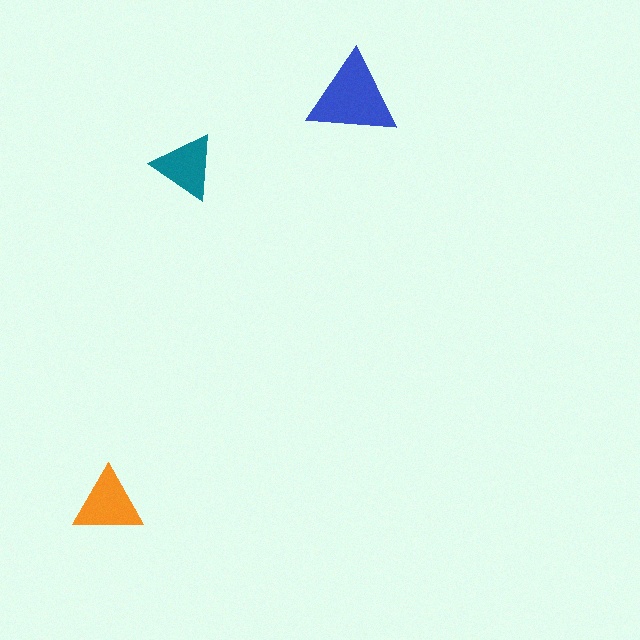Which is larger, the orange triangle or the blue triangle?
The blue one.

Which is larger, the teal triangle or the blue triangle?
The blue one.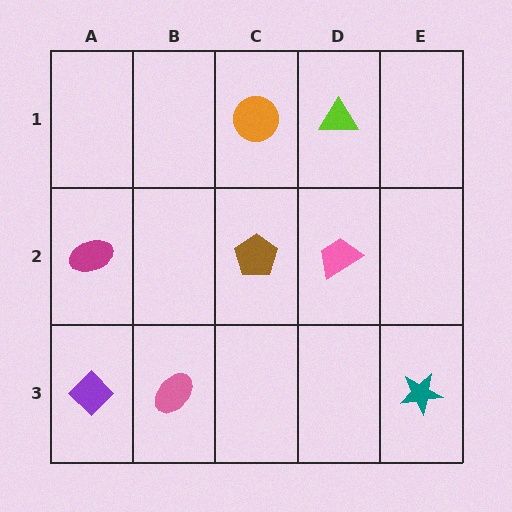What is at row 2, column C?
A brown pentagon.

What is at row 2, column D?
A pink trapezoid.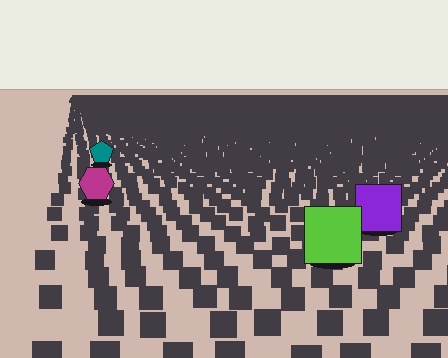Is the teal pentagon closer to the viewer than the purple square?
No. The purple square is closer — you can tell from the texture gradient: the ground texture is coarser near it.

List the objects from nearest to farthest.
From nearest to farthest: the lime square, the purple square, the magenta hexagon, the teal pentagon.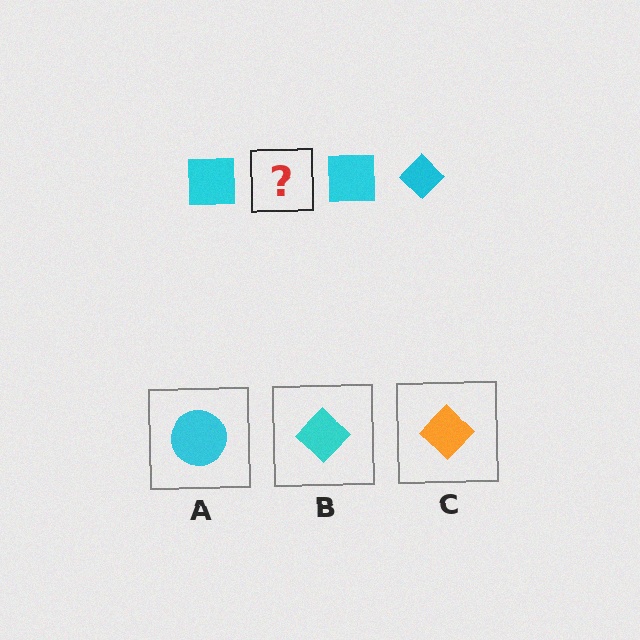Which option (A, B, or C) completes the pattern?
B.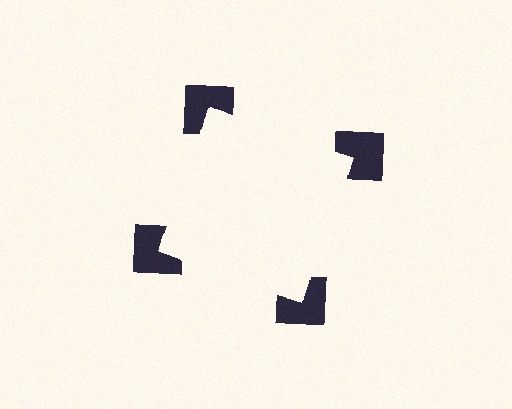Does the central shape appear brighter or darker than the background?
It typically appears slightly brighter than the background, even though no actual brightness change is drawn.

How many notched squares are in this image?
There are 4 — one at each vertex of the illusory square.